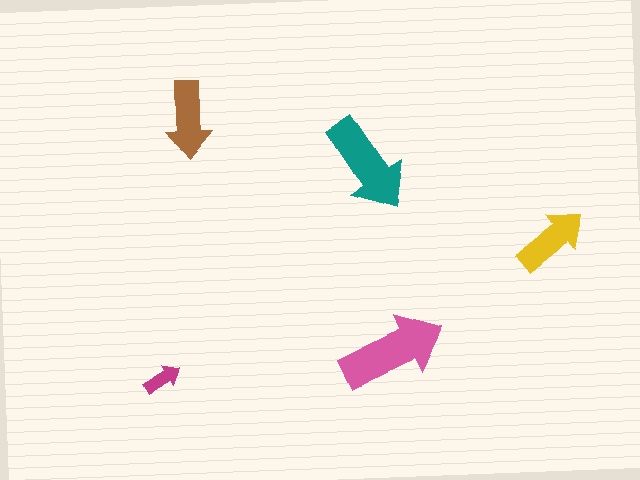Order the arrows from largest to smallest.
the pink one, the teal one, the brown one, the yellow one, the magenta one.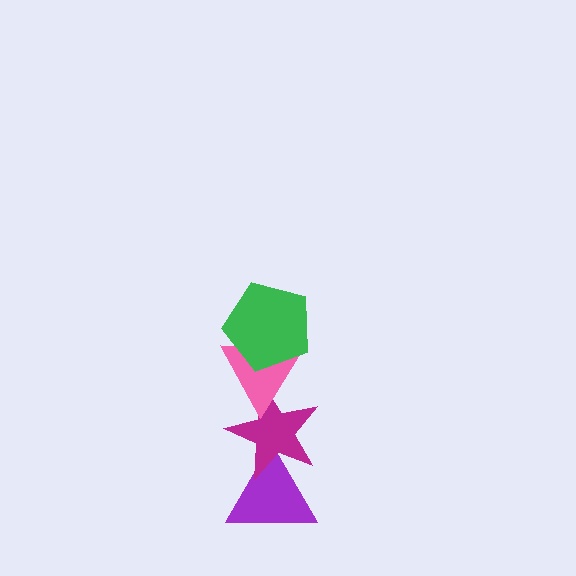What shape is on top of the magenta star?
The pink triangle is on top of the magenta star.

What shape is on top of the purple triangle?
The magenta star is on top of the purple triangle.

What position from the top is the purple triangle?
The purple triangle is 4th from the top.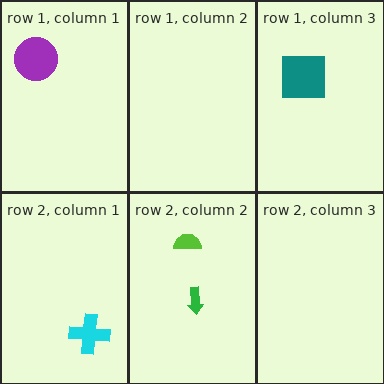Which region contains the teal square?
The row 1, column 3 region.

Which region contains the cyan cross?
The row 2, column 1 region.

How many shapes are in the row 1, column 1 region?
1.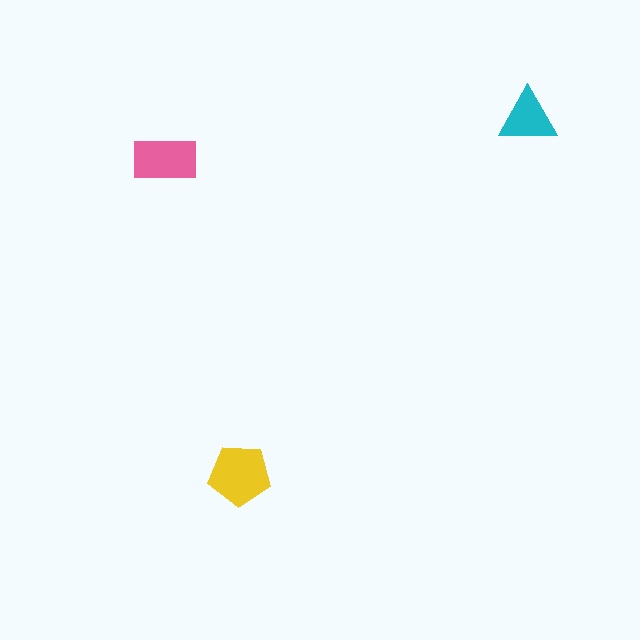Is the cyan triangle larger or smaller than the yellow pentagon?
Smaller.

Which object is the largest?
The yellow pentagon.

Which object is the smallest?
The cyan triangle.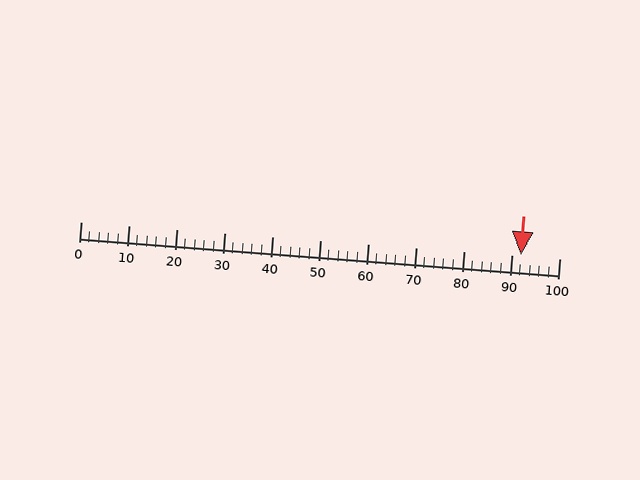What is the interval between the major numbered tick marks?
The major tick marks are spaced 10 units apart.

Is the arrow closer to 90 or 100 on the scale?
The arrow is closer to 90.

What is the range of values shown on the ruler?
The ruler shows values from 0 to 100.